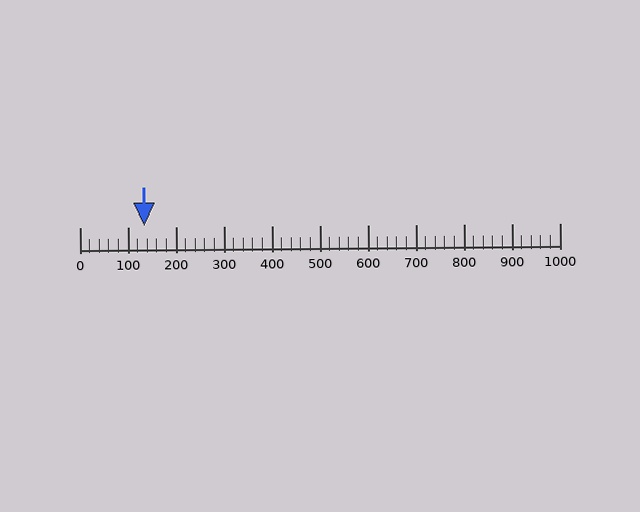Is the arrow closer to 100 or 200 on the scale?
The arrow is closer to 100.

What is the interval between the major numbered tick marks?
The major tick marks are spaced 100 units apart.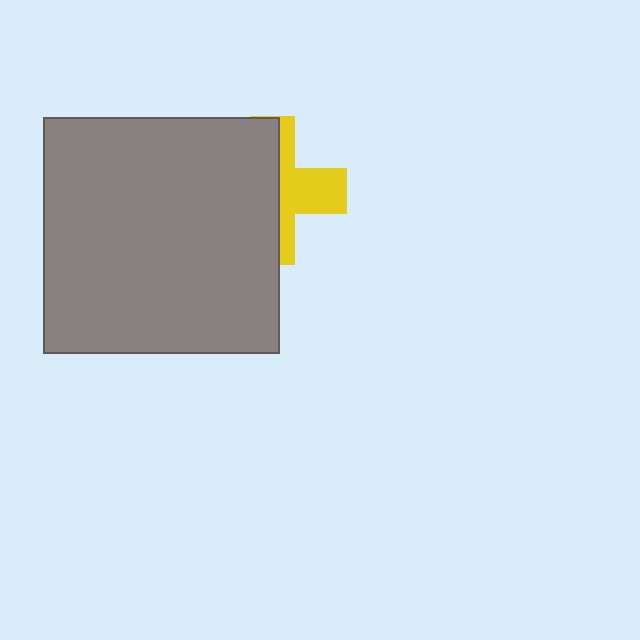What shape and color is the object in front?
The object in front is a gray square.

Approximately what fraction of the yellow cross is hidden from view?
Roughly 58% of the yellow cross is hidden behind the gray square.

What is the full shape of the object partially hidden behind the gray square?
The partially hidden object is a yellow cross.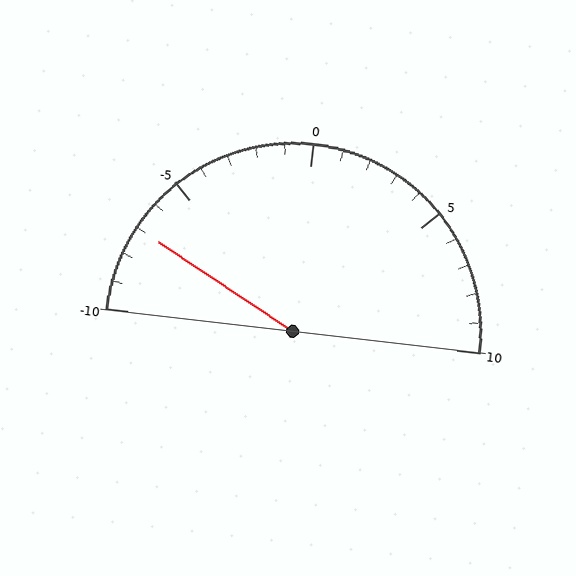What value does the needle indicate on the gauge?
The needle indicates approximately -7.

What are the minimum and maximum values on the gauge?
The gauge ranges from -10 to 10.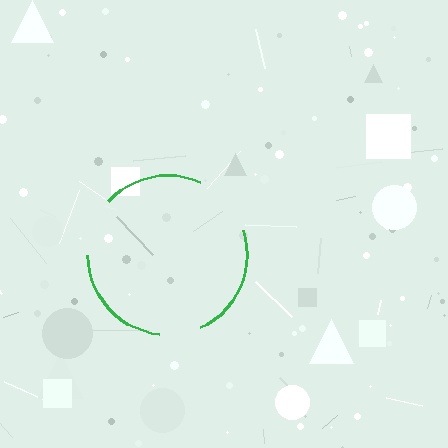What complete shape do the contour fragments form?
The contour fragments form a circle.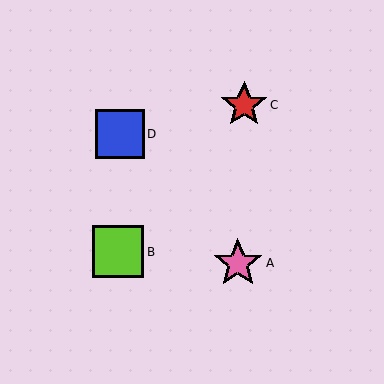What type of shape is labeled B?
Shape B is a lime square.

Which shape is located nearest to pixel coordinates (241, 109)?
The red star (labeled C) at (244, 105) is nearest to that location.